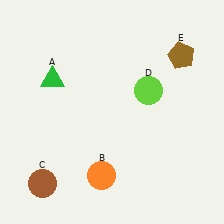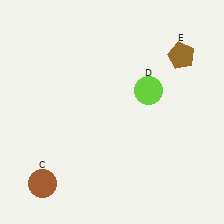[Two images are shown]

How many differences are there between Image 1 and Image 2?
There are 2 differences between the two images.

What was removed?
The green triangle (A), the orange circle (B) were removed in Image 2.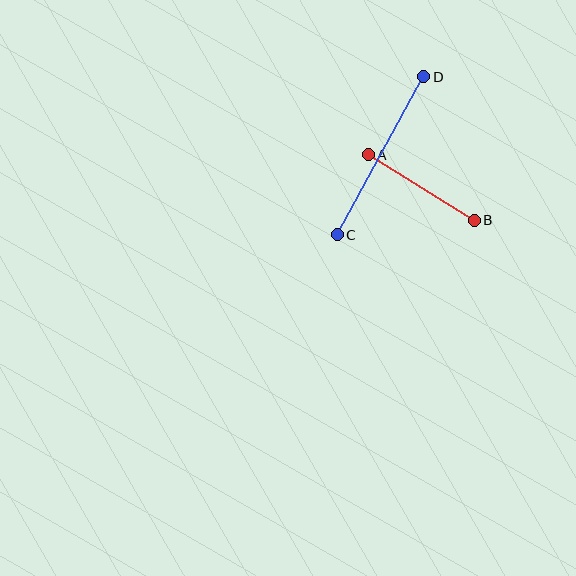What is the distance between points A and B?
The distance is approximately 125 pixels.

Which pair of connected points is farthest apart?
Points C and D are farthest apart.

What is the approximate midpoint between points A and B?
The midpoint is at approximately (421, 187) pixels.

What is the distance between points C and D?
The distance is approximately 180 pixels.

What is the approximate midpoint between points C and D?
The midpoint is at approximately (380, 156) pixels.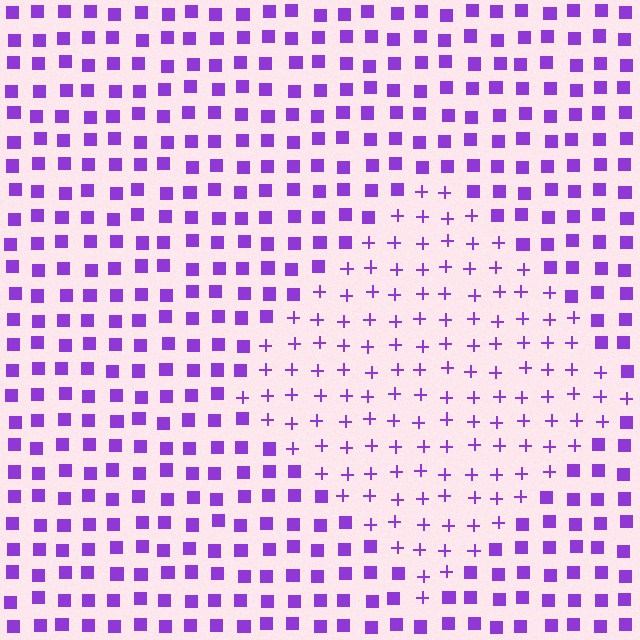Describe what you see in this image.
The image is filled with small purple elements arranged in a uniform grid. A diamond-shaped region contains plus signs, while the surrounding area contains squares. The boundary is defined purely by the change in element shape.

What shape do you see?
I see a diamond.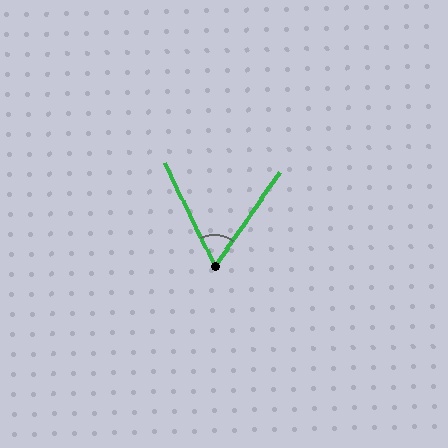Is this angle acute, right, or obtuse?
It is acute.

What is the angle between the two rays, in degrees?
Approximately 61 degrees.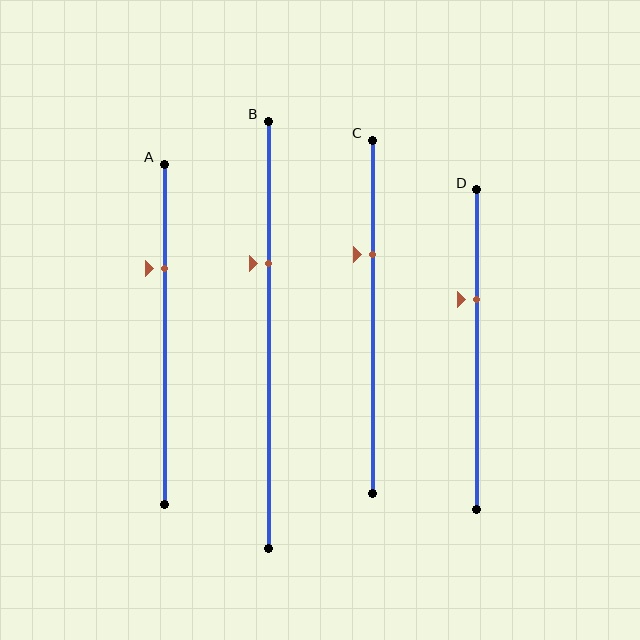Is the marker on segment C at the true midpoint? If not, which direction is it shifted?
No, the marker on segment C is shifted upward by about 18% of the segment length.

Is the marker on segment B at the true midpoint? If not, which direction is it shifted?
No, the marker on segment B is shifted upward by about 17% of the segment length.